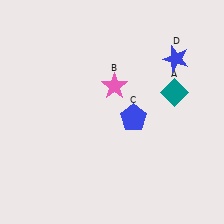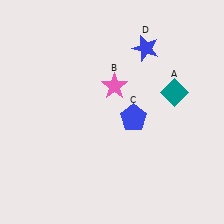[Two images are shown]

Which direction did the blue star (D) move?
The blue star (D) moved left.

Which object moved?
The blue star (D) moved left.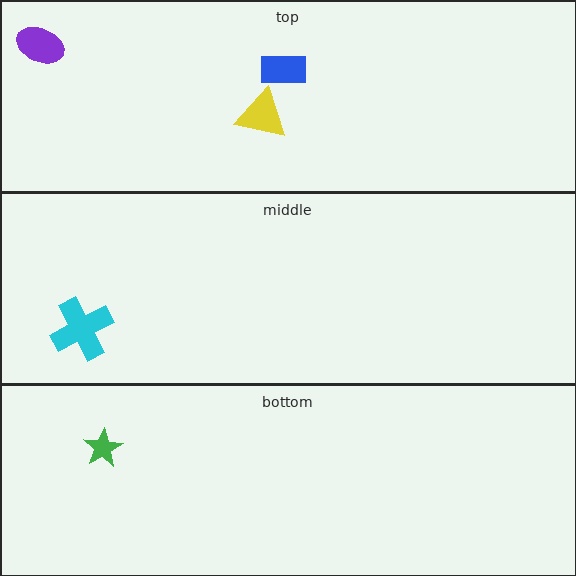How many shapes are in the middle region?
1.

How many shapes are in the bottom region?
1.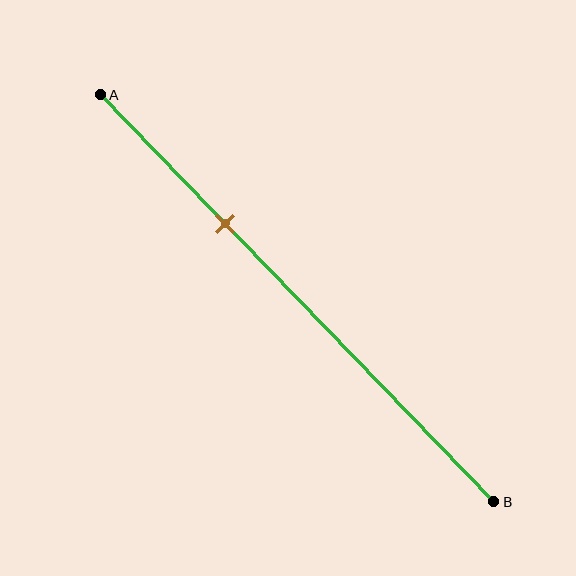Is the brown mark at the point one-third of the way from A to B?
Yes, the mark is approximately at the one-third point.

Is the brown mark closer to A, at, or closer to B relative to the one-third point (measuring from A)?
The brown mark is approximately at the one-third point of segment AB.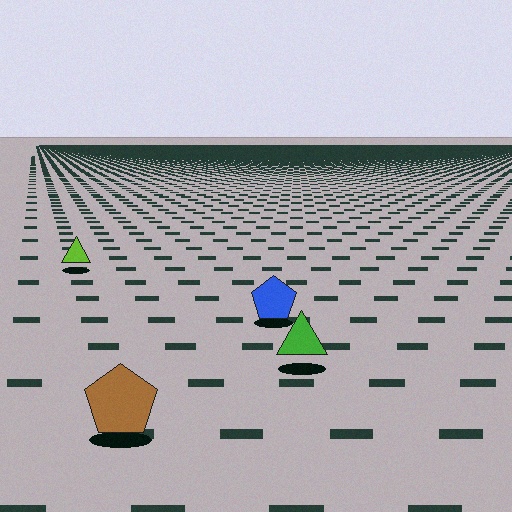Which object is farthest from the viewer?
The lime triangle is farthest from the viewer. It appears smaller and the ground texture around it is denser.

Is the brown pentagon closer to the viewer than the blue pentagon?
Yes. The brown pentagon is closer — you can tell from the texture gradient: the ground texture is coarser near it.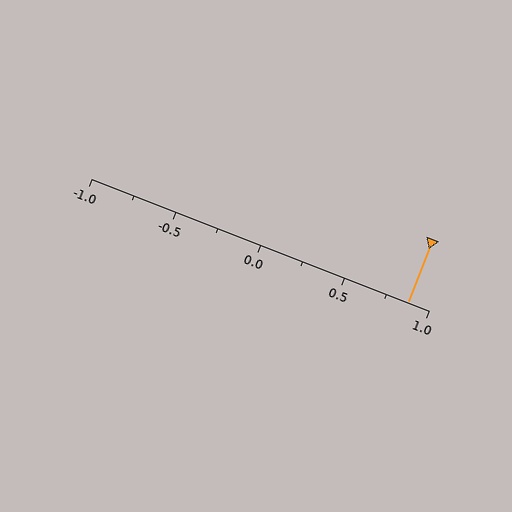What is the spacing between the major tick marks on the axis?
The major ticks are spaced 0.5 apart.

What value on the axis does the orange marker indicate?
The marker indicates approximately 0.88.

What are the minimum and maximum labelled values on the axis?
The axis runs from -1.0 to 1.0.